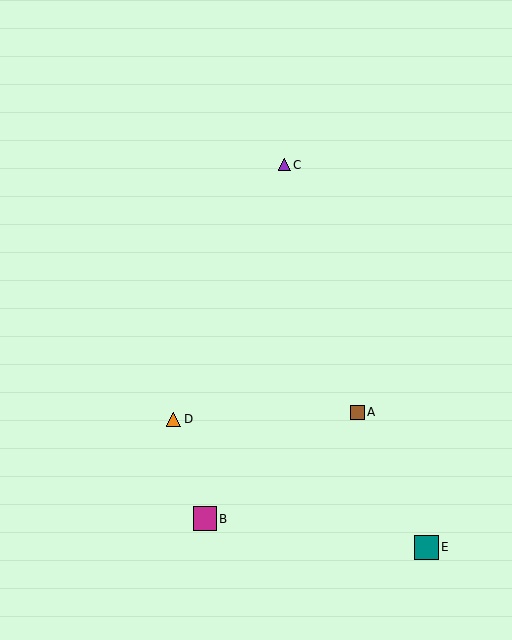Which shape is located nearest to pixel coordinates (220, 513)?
The magenta square (labeled B) at (205, 519) is nearest to that location.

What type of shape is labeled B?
Shape B is a magenta square.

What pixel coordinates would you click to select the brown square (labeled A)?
Click at (357, 412) to select the brown square A.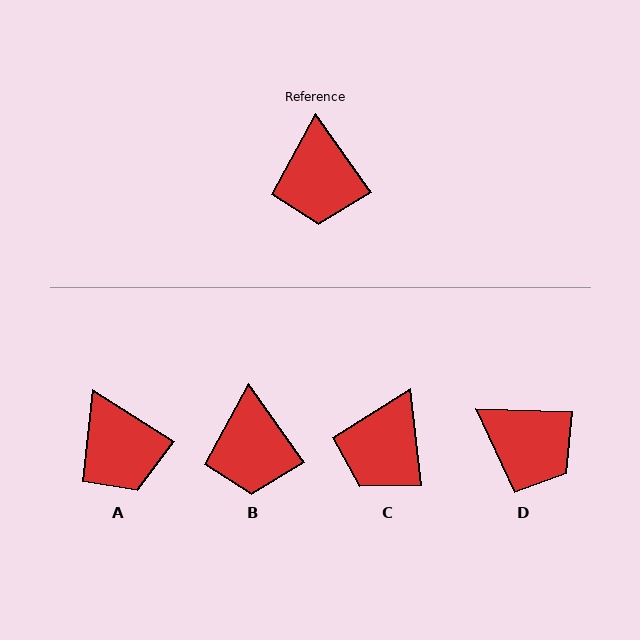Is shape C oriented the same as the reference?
No, it is off by about 29 degrees.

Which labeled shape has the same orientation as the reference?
B.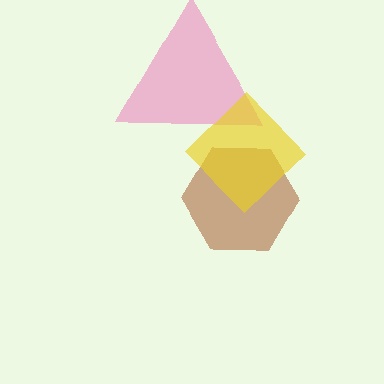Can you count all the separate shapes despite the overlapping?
Yes, there are 3 separate shapes.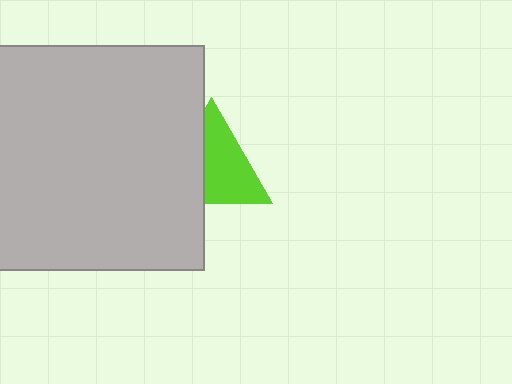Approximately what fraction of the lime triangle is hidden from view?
Roughly 41% of the lime triangle is hidden behind the light gray square.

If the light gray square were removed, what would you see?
You would see the complete lime triangle.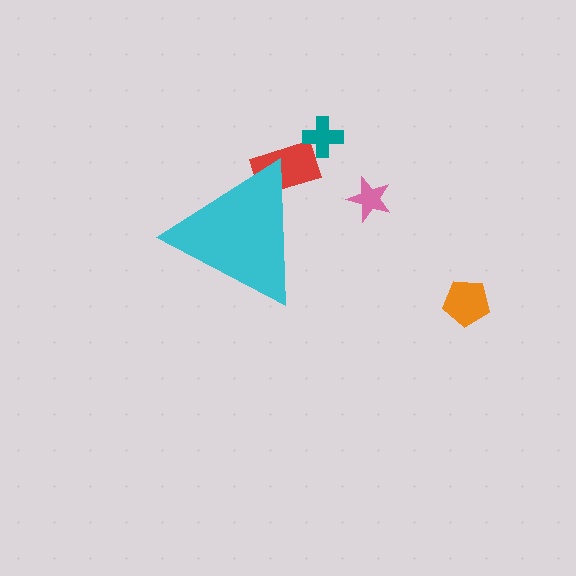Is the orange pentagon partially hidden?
No, the orange pentagon is fully visible.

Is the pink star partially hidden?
No, the pink star is fully visible.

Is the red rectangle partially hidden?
Yes, the red rectangle is partially hidden behind the cyan triangle.